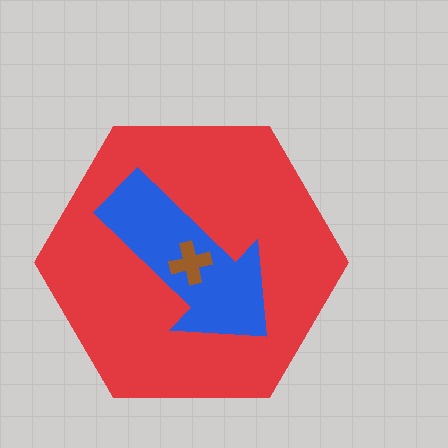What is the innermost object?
The brown cross.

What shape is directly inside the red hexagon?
The blue arrow.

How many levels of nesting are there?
3.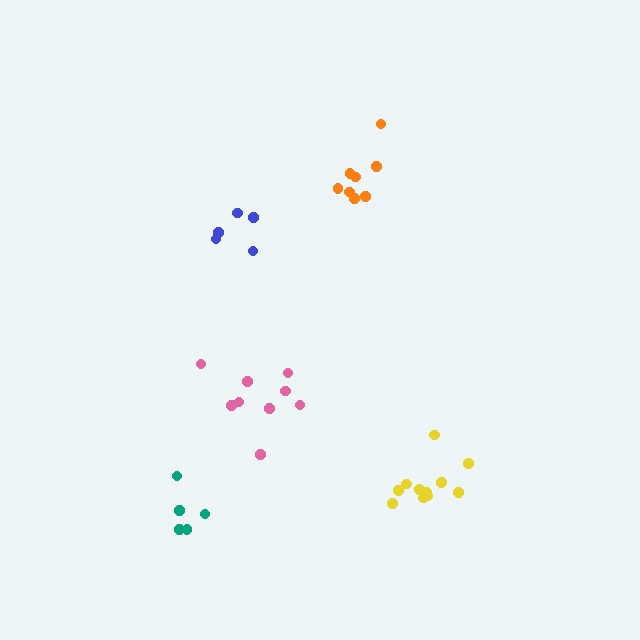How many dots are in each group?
Group 1: 11 dots, Group 2: 5 dots, Group 3: 9 dots, Group 4: 5 dots, Group 5: 8 dots (38 total).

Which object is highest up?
The orange cluster is topmost.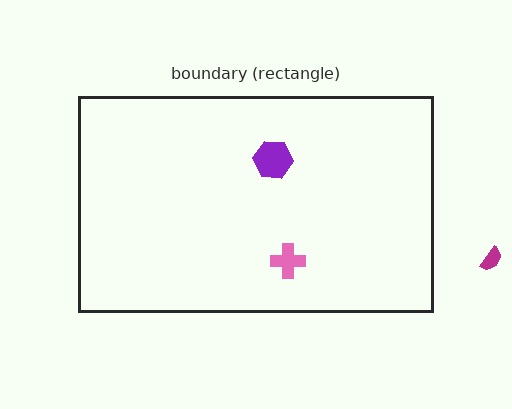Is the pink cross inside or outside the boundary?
Inside.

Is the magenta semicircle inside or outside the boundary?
Outside.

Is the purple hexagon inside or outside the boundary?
Inside.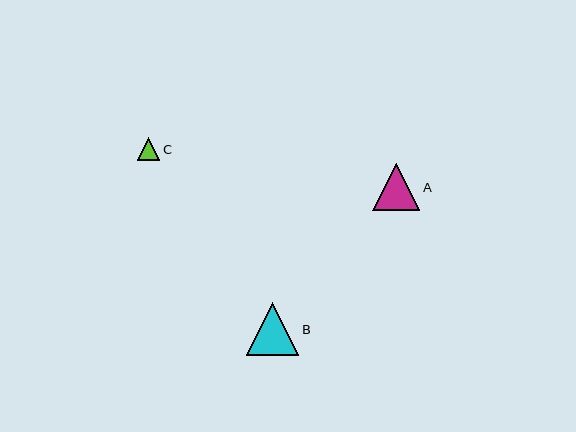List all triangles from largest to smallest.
From largest to smallest: B, A, C.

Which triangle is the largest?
Triangle B is the largest with a size of approximately 53 pixels.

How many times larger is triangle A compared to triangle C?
Triangle A is approximately 2.0 times the size of triangle C.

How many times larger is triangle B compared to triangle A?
Triangle B is approximately 1.1 times the size of triangle A.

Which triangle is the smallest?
Triangle C is the smallest with a size of approximately 23 pixels.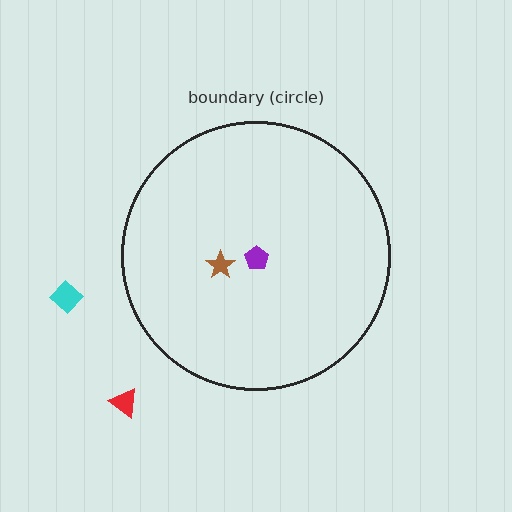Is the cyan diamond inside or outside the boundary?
Outside.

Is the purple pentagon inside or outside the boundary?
Inside.